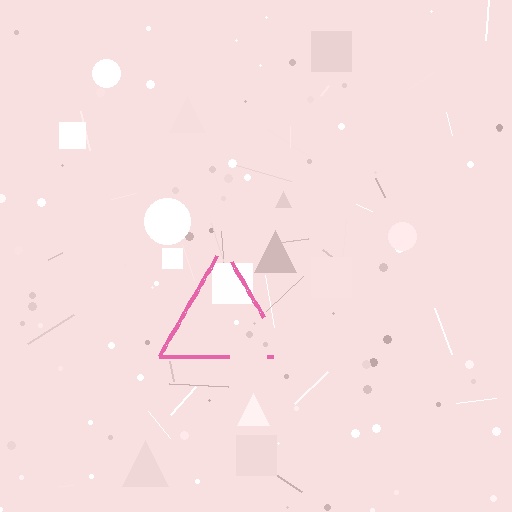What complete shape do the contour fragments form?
The contour fragments form a triangle.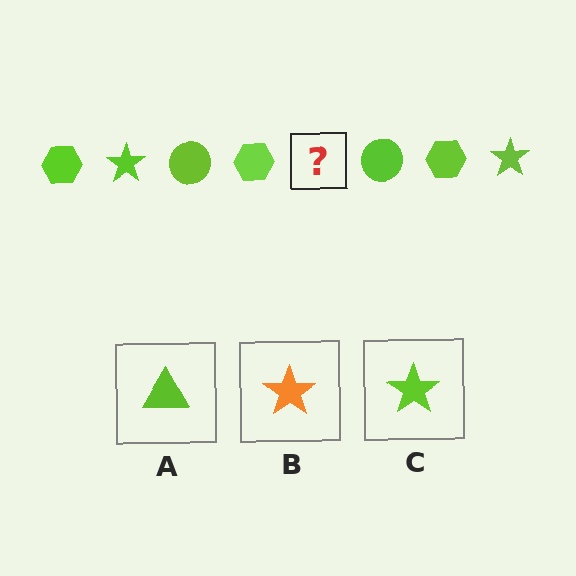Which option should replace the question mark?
Option C.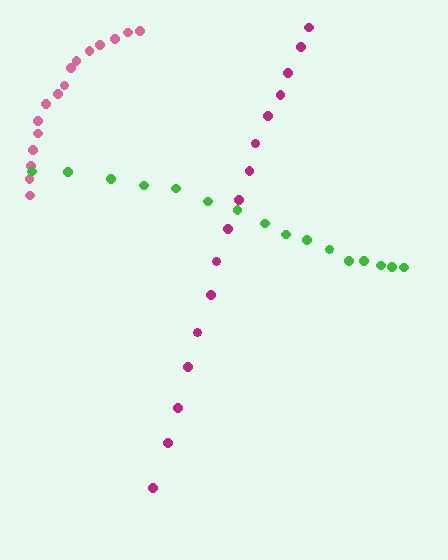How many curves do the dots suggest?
There are 3 distinct paths.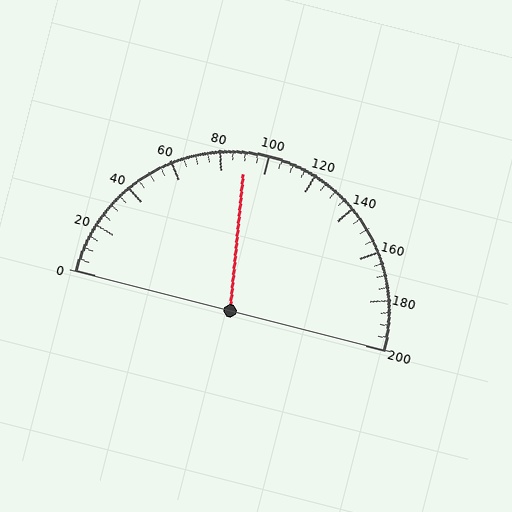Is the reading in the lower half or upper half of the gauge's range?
The reading is in the lower half of the range (0 to 200).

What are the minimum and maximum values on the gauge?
The gauge ranges from 0 to 200.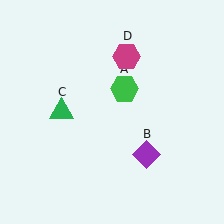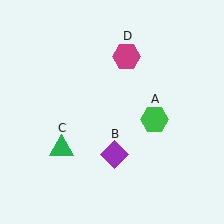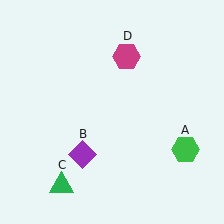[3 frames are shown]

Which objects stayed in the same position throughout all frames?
Magenta hexagon (object D) remained stationary.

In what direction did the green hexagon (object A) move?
The green hexagon (object A) moved down and to the right.